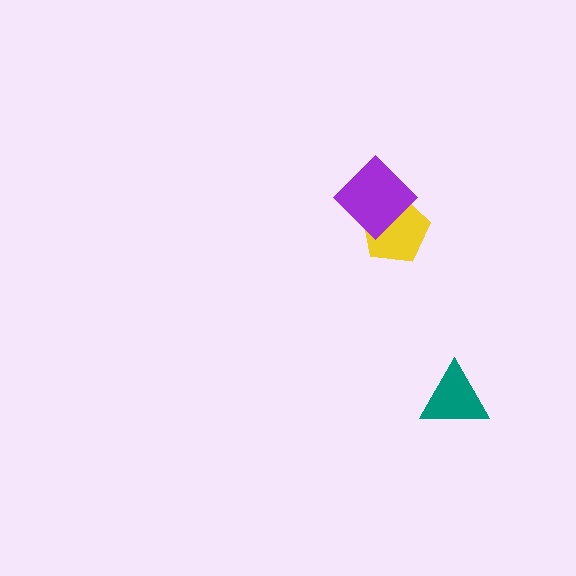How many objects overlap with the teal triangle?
0 objects overlap with the teal triangle.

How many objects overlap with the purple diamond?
1 object overlaps with the purple diamond.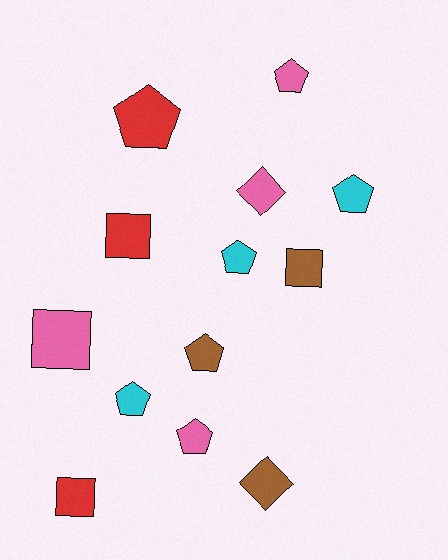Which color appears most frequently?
Pink, with 4 objects.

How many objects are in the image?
There are 13 objects.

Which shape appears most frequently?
Pentagon, with 7 objects.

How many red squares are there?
There are 2 red squares.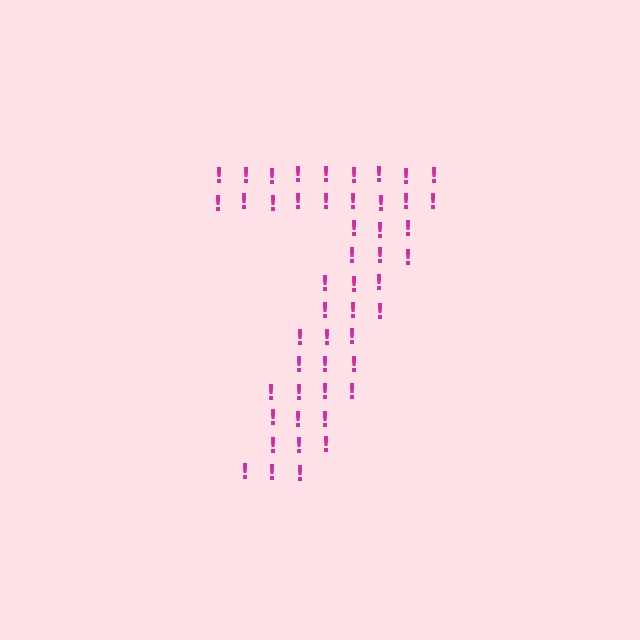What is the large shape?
The large shape is the digit 7.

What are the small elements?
The small elements are exclamation marks.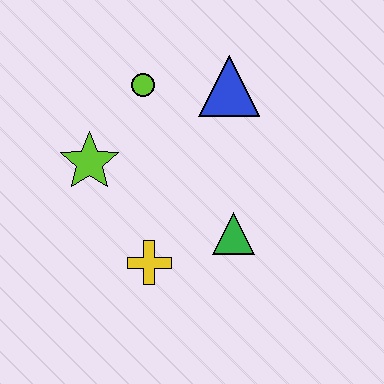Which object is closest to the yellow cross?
The green triangle is closest to the yellow cross.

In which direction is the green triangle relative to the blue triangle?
The green triangle is below the blue triangle.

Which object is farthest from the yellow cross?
The blue triangle is farthest from the yellow cross.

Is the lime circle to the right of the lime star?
Yes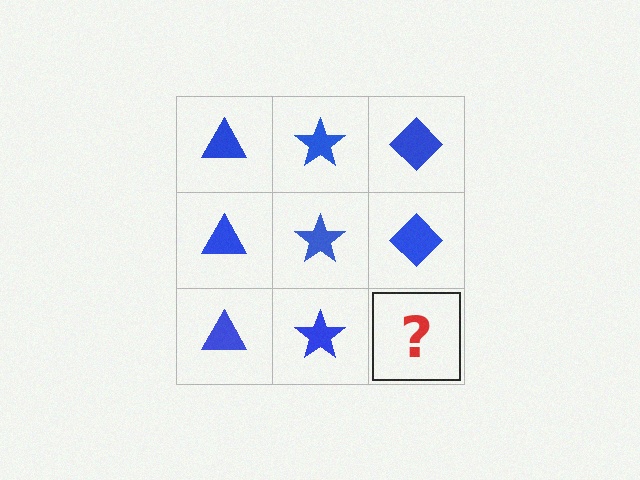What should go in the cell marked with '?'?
The missing cell should contain a blue diamond.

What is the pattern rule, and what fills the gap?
The rule is that each column has a consistent shape. The gap should be filled with a blue diamond.